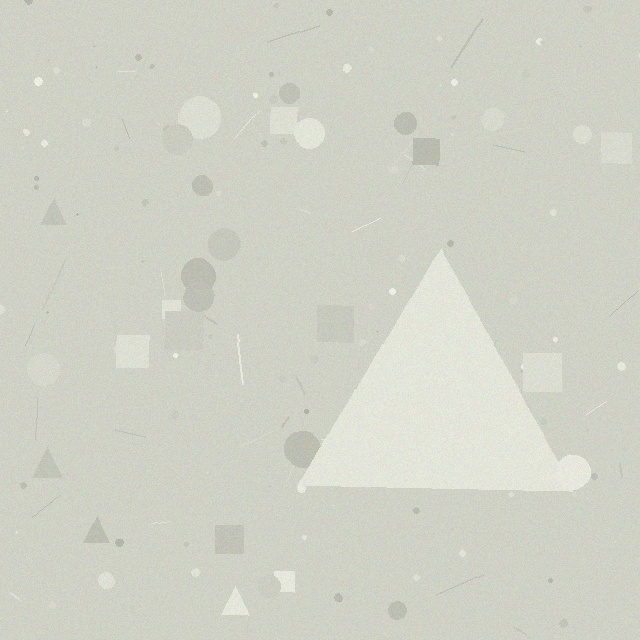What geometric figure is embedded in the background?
A triangle is embedded in the background.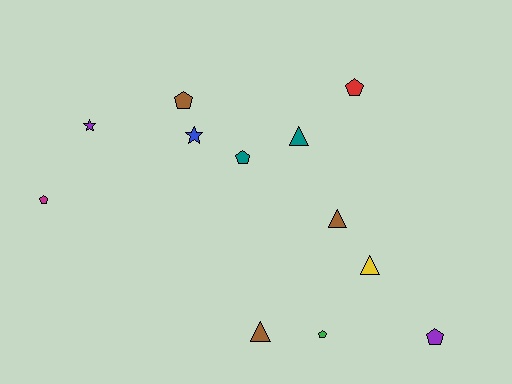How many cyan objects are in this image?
There are no cyan objects.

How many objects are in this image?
There are 12 objects.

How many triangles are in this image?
There are 4 triangles.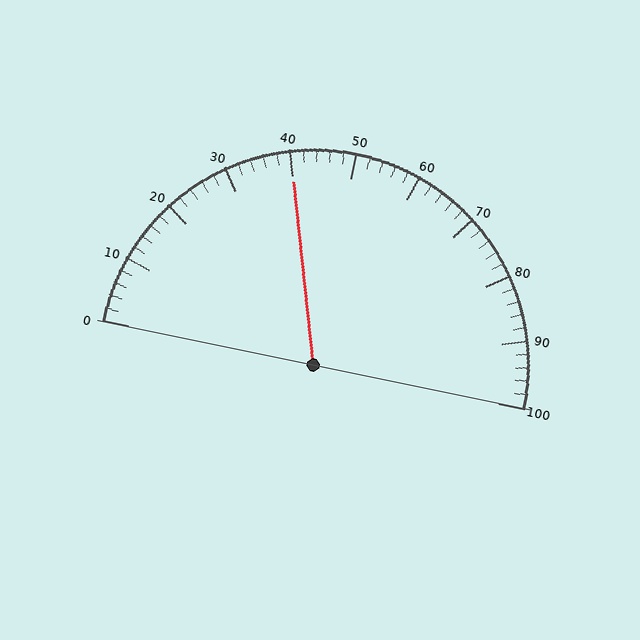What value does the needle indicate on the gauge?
The needle indicates approximately 40.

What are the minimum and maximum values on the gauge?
The gauge ranges from 0 to 100.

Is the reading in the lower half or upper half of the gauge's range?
The reading is in the lower half of the range (0 to 100).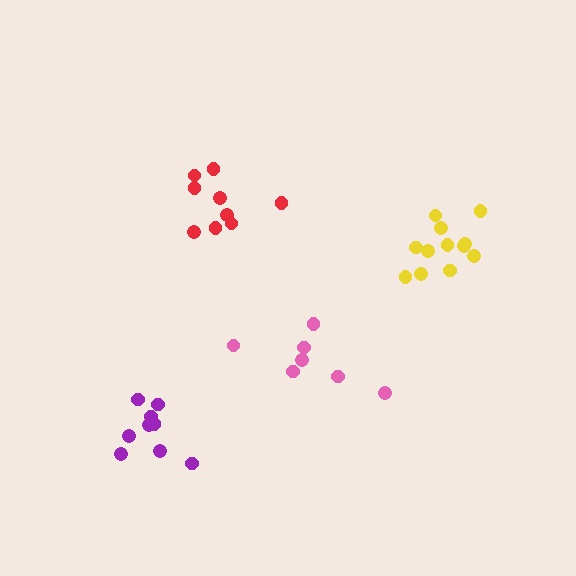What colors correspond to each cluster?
The clusters are colored: pink, red, yellow, purple.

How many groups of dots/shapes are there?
There are 4 groups.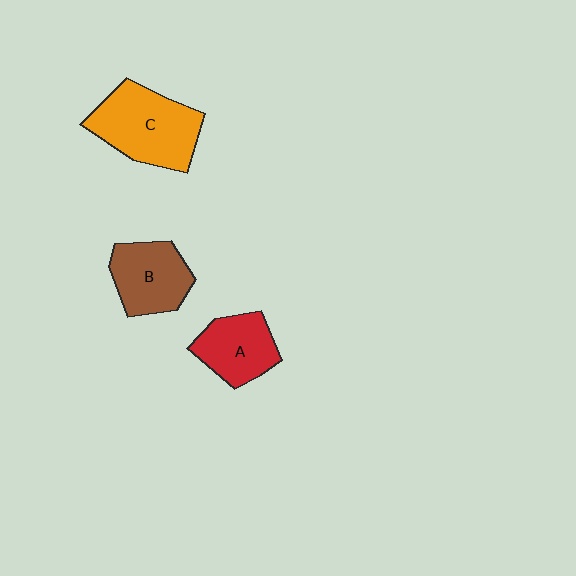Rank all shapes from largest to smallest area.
From largest to smallest: C (orange), B (brown), A (red).